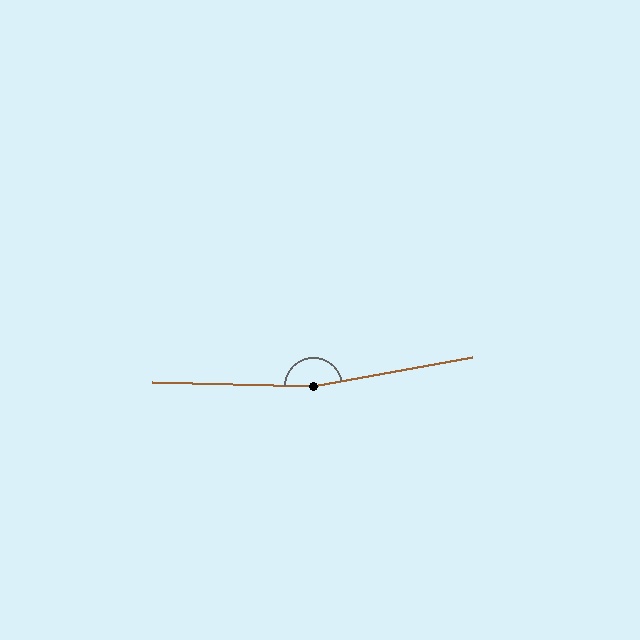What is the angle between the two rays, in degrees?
Approximately 168 degrees.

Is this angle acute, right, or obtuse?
It is obtuse.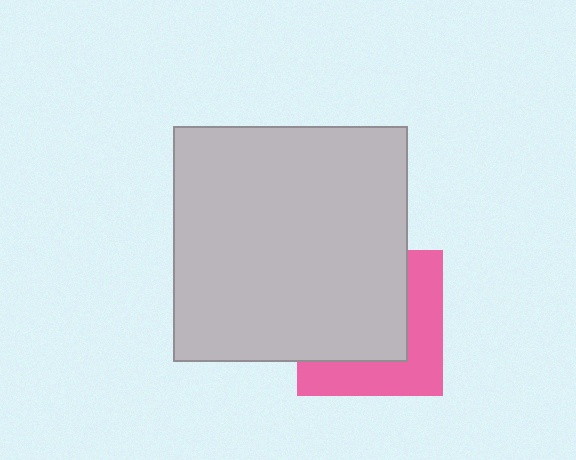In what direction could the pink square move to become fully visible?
The pink square could move toward the lower-right. That would shift it out from behind the light gray square entirely.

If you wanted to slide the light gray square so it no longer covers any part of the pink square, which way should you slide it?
Slide it toward the upper-left — that is the most direct way to separate the two shapes.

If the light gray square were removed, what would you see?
You would see the complete pink square.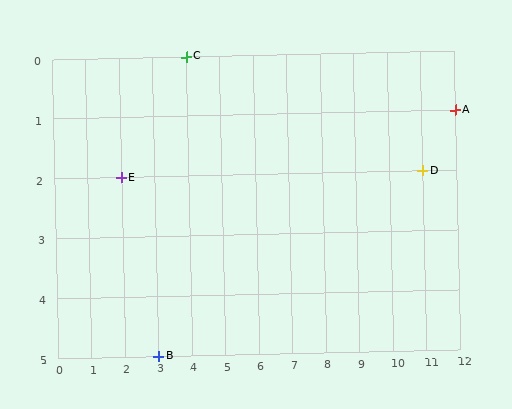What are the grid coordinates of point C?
Point C is at grid coordinates (4, 0).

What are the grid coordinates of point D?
Point D is at grid coordinates (11, 2).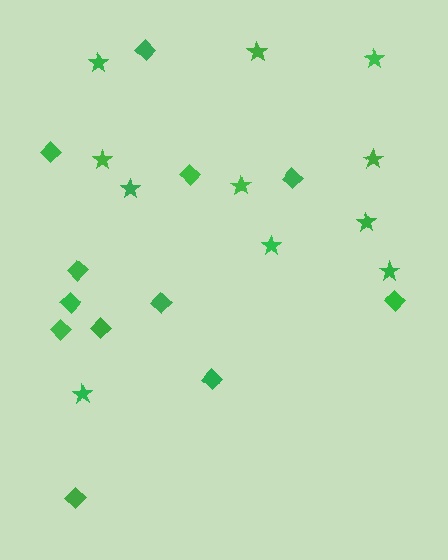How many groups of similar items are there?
There are 2 groups: one group of diamonds (12) and one group of stars (11).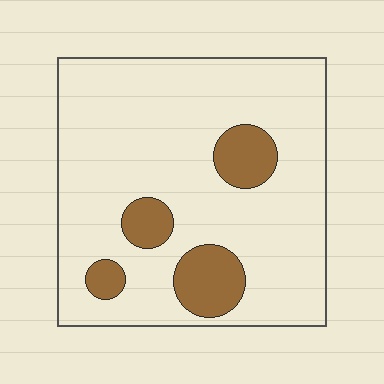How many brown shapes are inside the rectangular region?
4.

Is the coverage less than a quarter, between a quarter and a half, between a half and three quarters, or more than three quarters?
Less than a quarter.